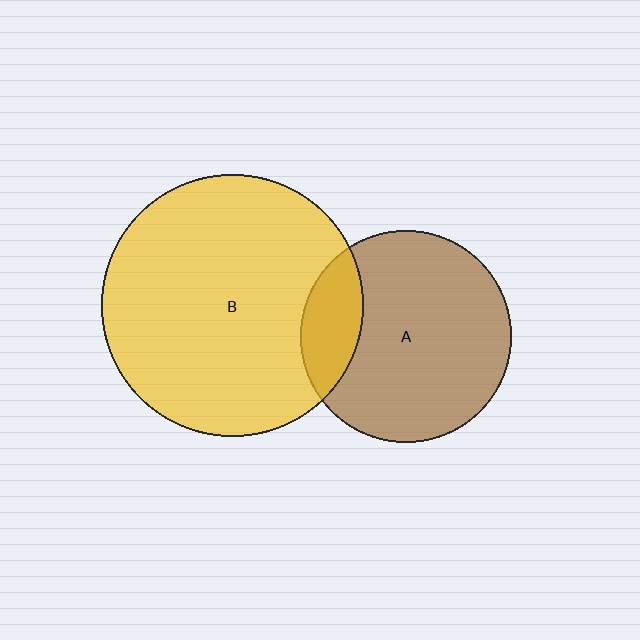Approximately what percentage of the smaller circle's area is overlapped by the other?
Approximately 20%.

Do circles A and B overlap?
Yes.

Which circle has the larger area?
Circle B (yellow).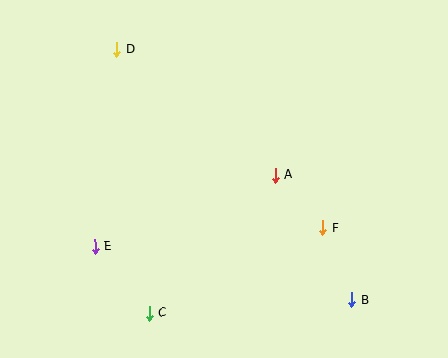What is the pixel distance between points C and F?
The distance between C and F is 194 pixels.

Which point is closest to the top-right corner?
Point A is closest to the top-right corner.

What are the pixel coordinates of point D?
Point D is at (117, 49).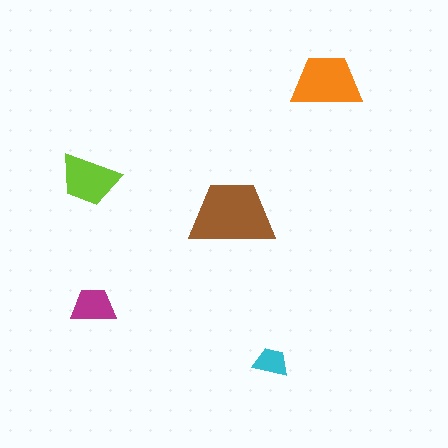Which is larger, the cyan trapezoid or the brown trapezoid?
The brown one.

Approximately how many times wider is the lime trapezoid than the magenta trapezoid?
About 1.5 times wider.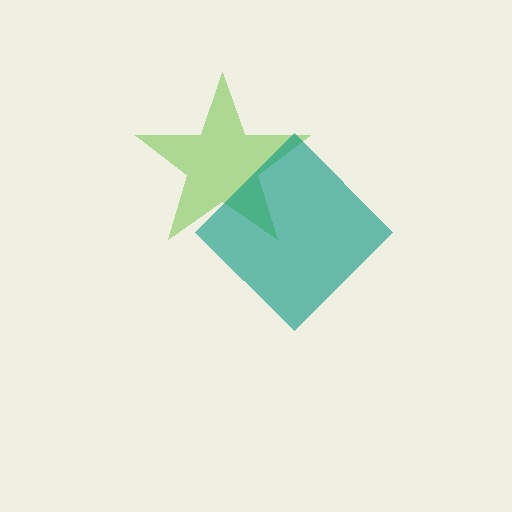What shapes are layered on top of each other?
The layered shapes are: a lime star, a teal diamond.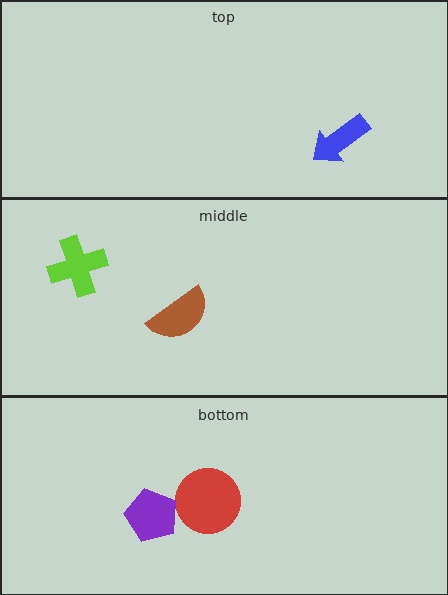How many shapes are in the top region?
1.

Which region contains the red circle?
The bottom region.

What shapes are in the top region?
The blue arrow.